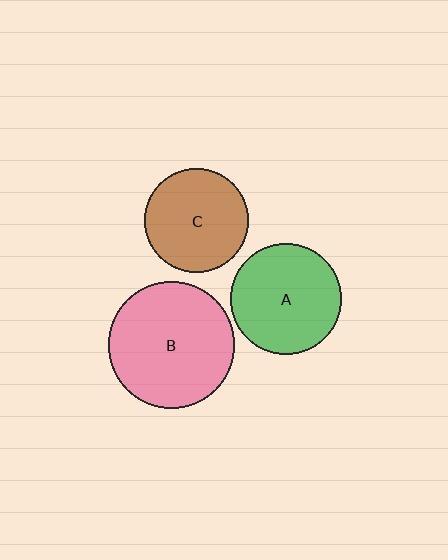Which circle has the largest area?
Circle B (pink).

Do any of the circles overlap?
No, none of the circles overlap.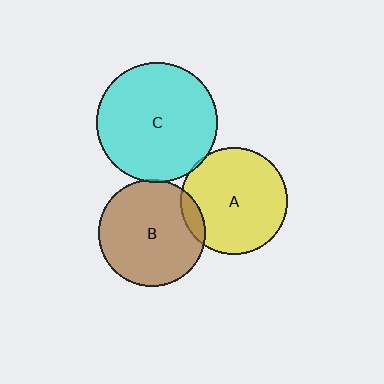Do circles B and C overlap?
Yes.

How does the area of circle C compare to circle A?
Approximately 1.3 times.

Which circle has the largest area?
Circle C (cyan).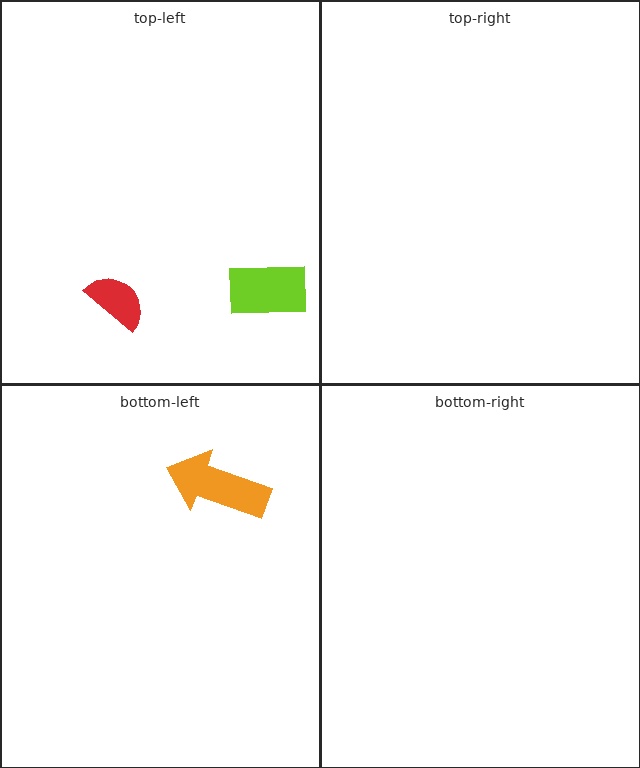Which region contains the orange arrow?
The bottom-left region.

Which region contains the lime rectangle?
The top-left region.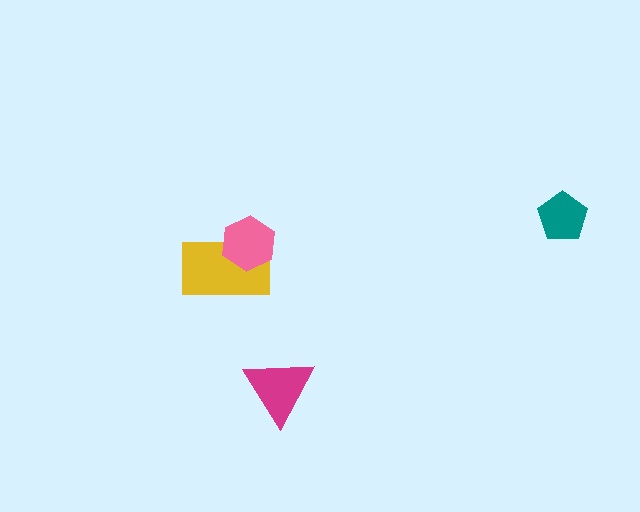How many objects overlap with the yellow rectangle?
1 object overlaps with the yellow rectangle.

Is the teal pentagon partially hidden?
No, no other shape covers it.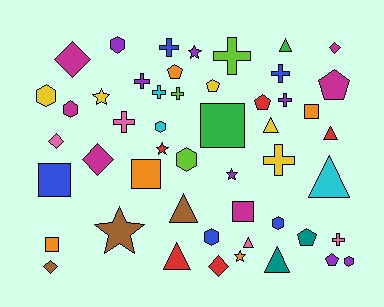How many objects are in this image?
There are 50 objects.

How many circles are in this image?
There are no circles.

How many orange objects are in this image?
There are 5 orange objects.